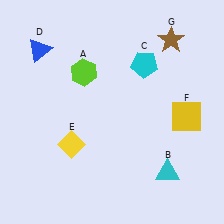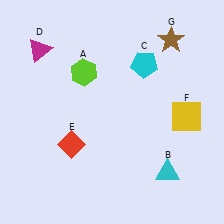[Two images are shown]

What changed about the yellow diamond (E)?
In Image 1, E is yellow. In Image 2, it changed to red.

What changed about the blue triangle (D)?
In Image 1, D is blue. In Image 2, it changed to magenta.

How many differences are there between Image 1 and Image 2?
There are 2 differences between the two images.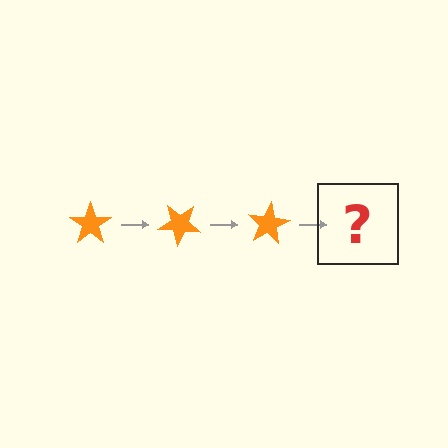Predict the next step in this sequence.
The next step is an orange star rotated 120 degrees.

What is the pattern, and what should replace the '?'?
The pattern is that the star rotates 40 degrees each step. The '?' should be an orange star rotated 120 degrees.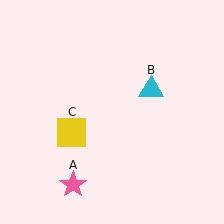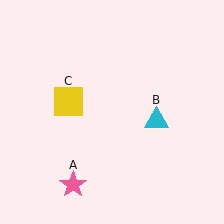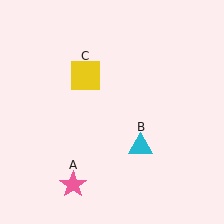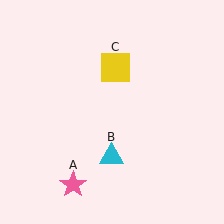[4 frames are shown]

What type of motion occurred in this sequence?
The cyan triangle (object B), yellow square (object C) rotated clockwise around the center of the scene.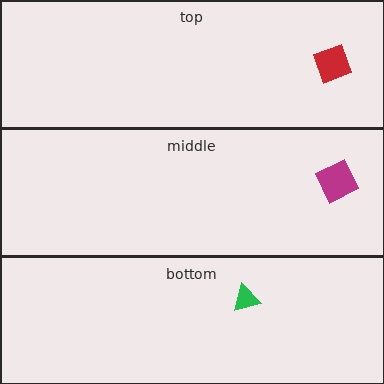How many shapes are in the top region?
1.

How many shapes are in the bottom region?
1.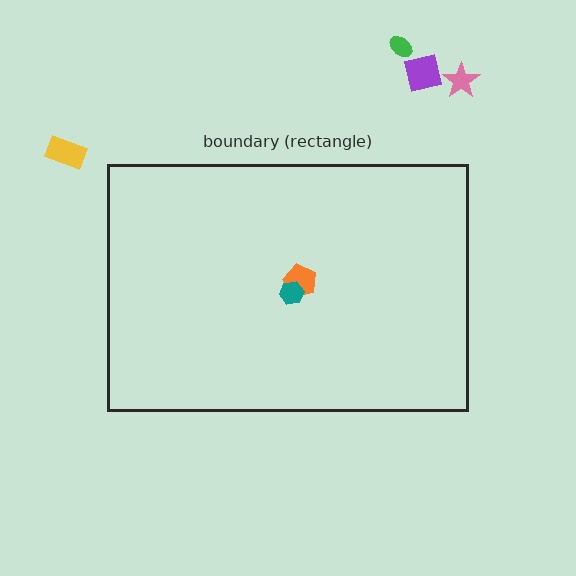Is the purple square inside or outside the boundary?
Outside.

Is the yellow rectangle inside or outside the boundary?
Outside.